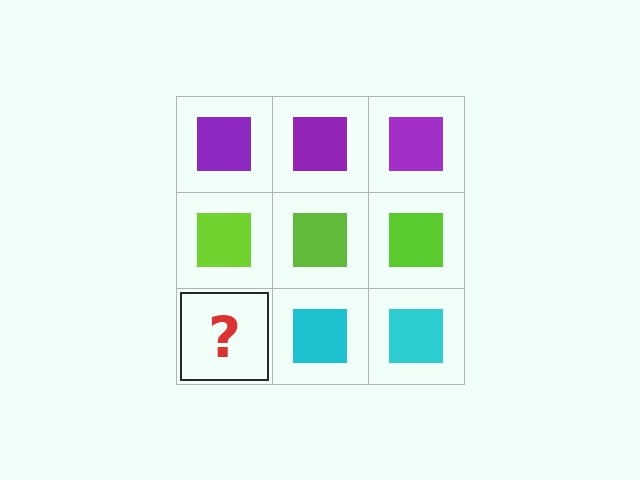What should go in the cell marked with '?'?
The missing cell should contain a cyan square.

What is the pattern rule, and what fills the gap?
The rule is that each row has a consistent color. The gap should be filled with a cyan square.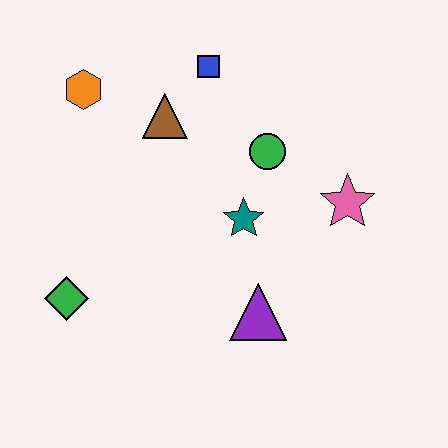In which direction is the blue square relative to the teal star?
The blue square is above the teal star.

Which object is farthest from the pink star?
The green diamond is farthest from the pink star.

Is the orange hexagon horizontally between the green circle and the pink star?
No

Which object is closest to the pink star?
The green circle is closest to the pink star.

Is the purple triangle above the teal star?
No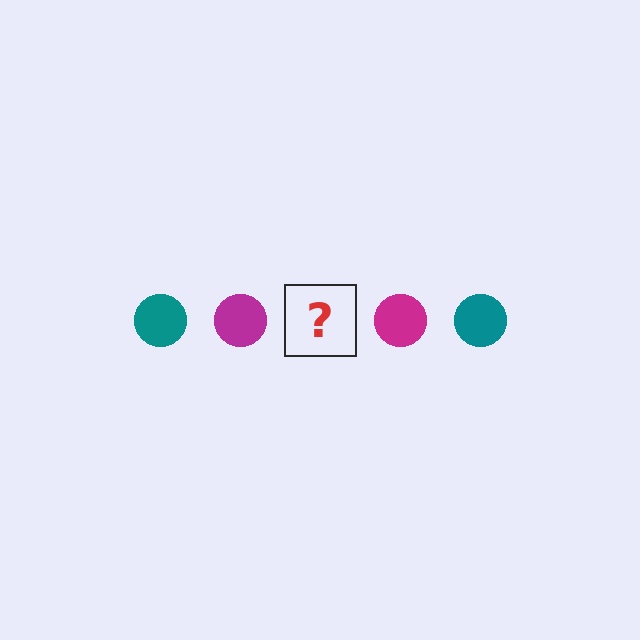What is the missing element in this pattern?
The missing element is a teal circle.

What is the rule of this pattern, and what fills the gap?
The rule is that the pattern cycles through teal, magenta circles. The gap should be filled with a teal circle.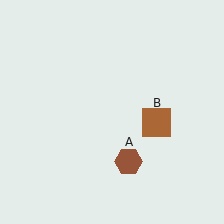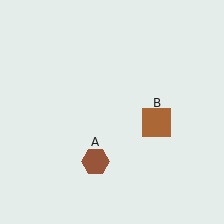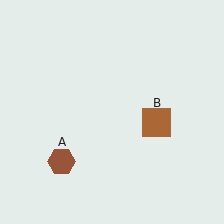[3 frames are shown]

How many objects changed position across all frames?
1 object changed position: brown hexagon (object A).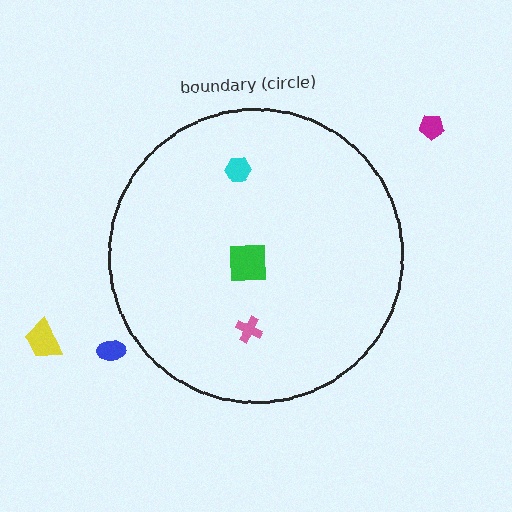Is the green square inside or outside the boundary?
Inside.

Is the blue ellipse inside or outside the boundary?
Outside.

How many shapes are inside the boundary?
3 inside, 3 outside.